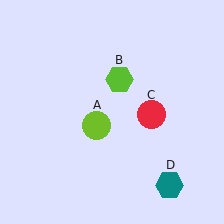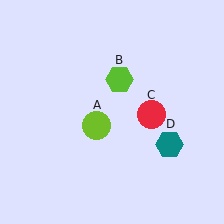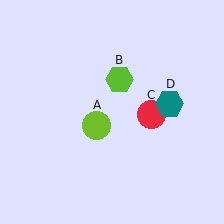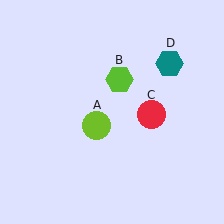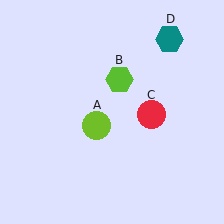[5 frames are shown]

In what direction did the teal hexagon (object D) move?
The teal hexagon (object D) moved up.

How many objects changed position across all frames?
1 object changed position: teal hexagon (object D).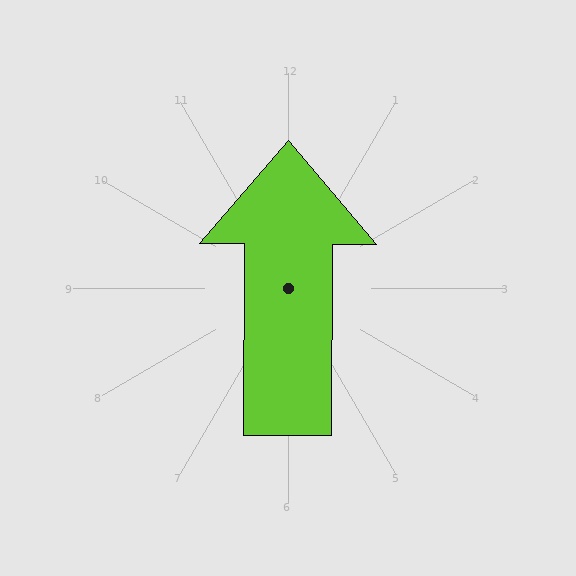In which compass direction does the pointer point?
North.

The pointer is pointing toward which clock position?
Roughly 12 o'clock.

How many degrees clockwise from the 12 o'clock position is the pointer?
Approximately 0 degrees.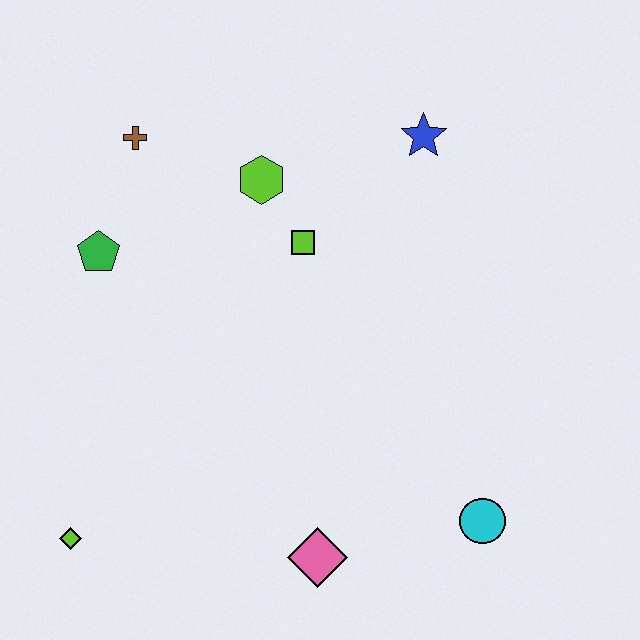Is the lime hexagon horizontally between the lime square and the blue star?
No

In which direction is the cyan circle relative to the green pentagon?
The cyan circle is to the right of the green pentagon.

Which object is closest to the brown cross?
The green pentagon is closest to the brown cross.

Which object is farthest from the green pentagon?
The cyan circle is farthest from the green pentagon.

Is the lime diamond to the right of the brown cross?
No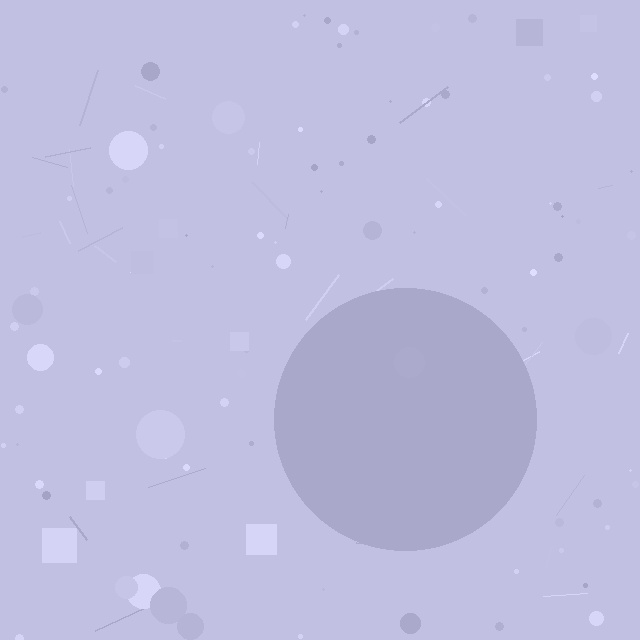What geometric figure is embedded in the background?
A circle is embedded in the background.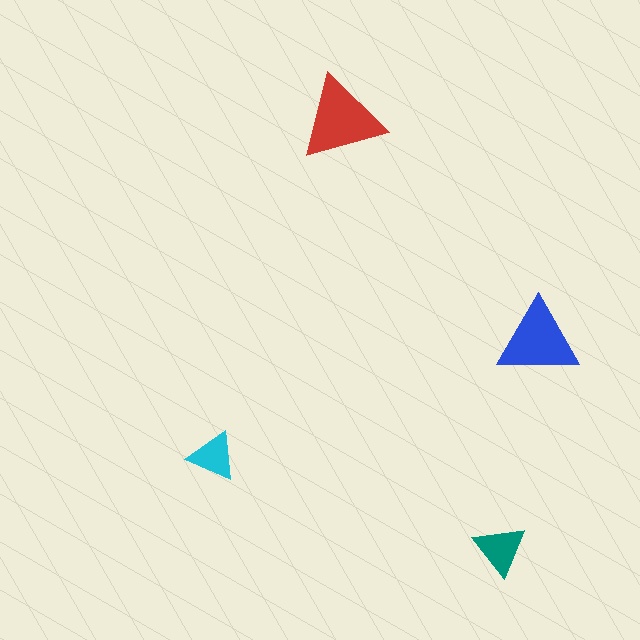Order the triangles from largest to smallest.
the red one, the blue one, the teal one, the cyan one.